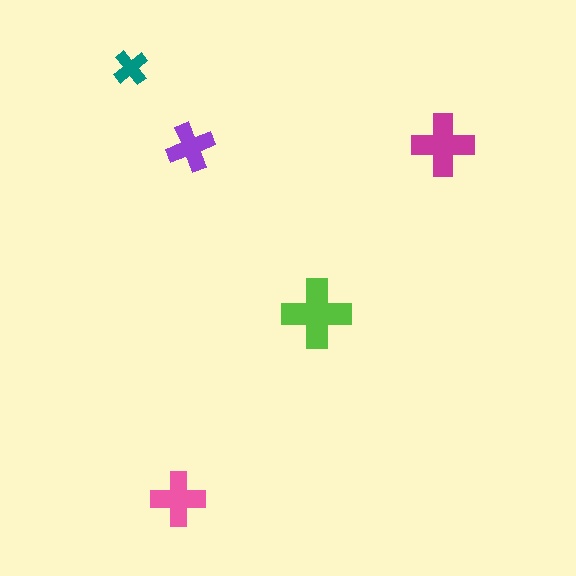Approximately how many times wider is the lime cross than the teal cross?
About 2 times wider.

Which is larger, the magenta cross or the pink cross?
The magenta one.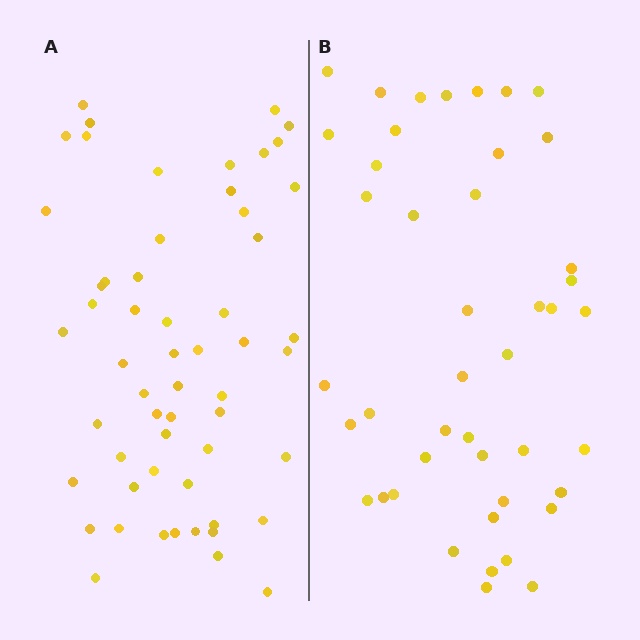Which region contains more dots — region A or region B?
Region A (the left region) has more dots.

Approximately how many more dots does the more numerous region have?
Region A has roughly 12 or so more dots than region B.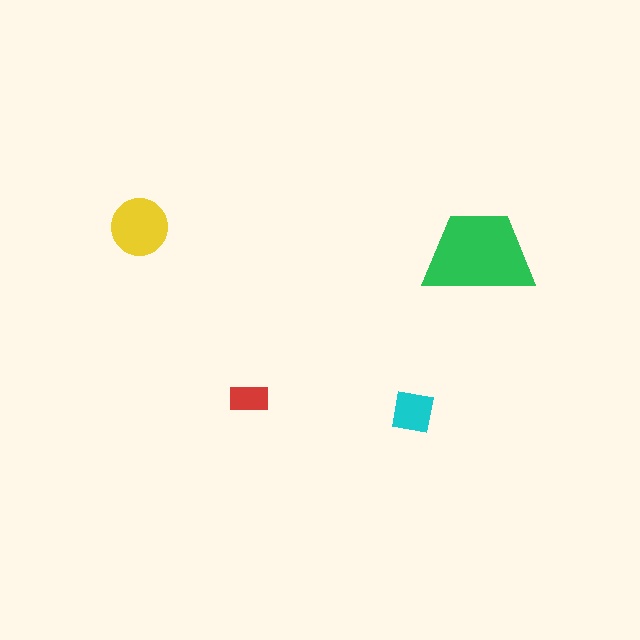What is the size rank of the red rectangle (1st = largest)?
4th.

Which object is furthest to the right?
The green trapezoid is rightmost.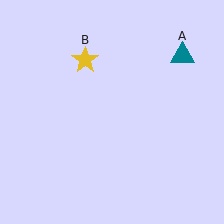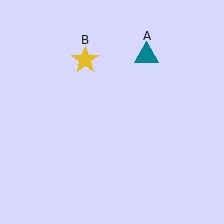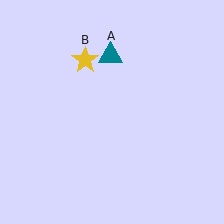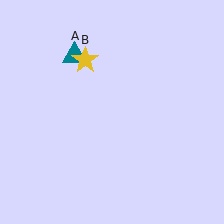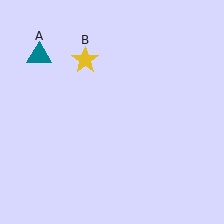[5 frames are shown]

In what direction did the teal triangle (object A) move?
The teal triangle (object A) moved left.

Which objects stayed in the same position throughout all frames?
Yellow star (object B) remained stationary.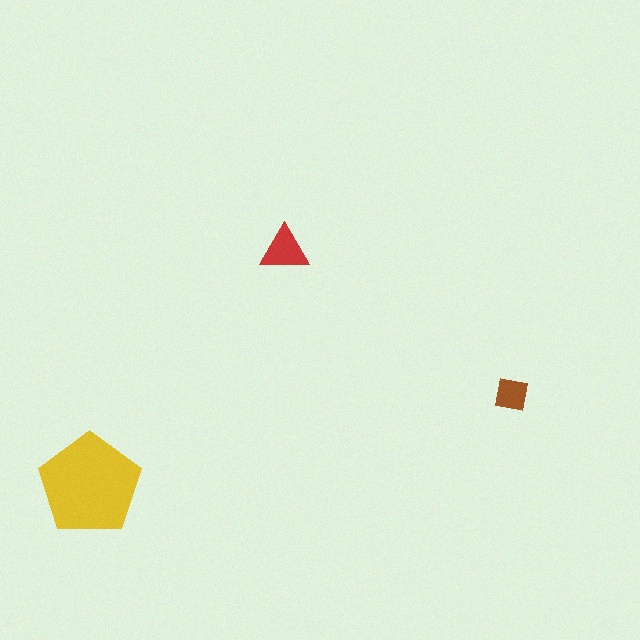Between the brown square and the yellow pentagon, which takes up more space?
The yellow pentagon.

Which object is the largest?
The yellow pentagon.